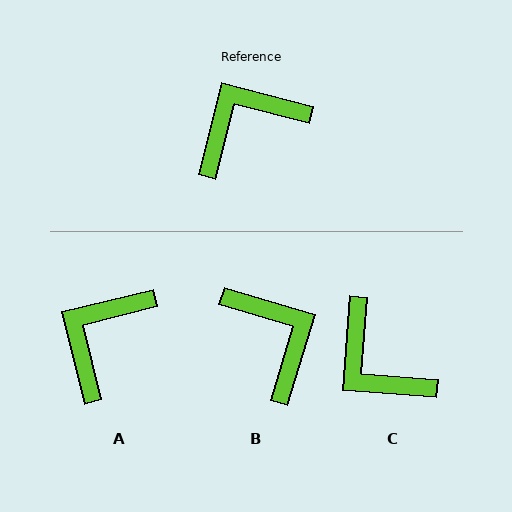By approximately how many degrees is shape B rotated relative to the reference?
Approximately 92 degrees clockwise.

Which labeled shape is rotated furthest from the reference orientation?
C, about 100 degrees away.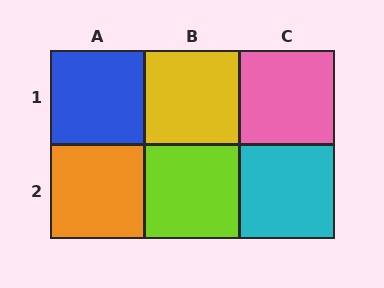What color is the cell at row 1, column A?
Blue.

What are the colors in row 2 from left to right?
Orange, lime, cyan.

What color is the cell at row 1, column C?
Pink.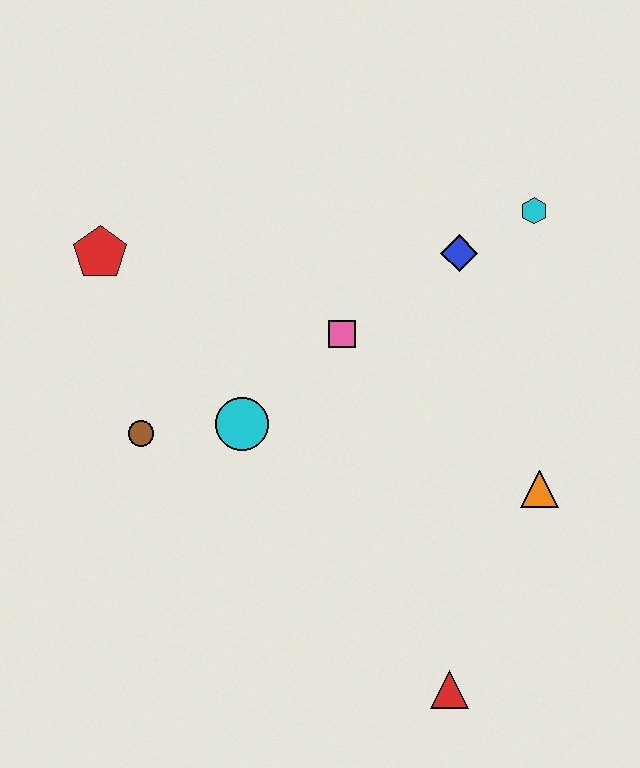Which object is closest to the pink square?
The cyan circle is closest to the pink square.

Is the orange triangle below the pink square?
Yes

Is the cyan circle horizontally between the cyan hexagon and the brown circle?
Yes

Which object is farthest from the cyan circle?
The cyan hexagon is farthest from the cyan circle.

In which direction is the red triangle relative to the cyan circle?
The red triangle is below the cyan circle.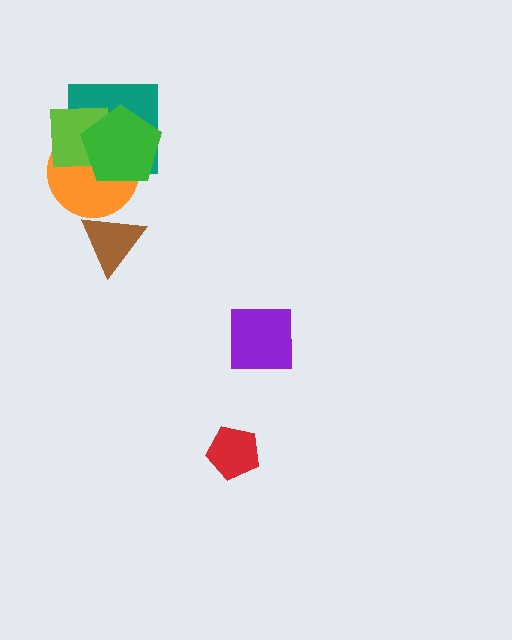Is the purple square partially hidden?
No, no other shape covers it.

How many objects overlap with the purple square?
0 objects overlap with the purple square.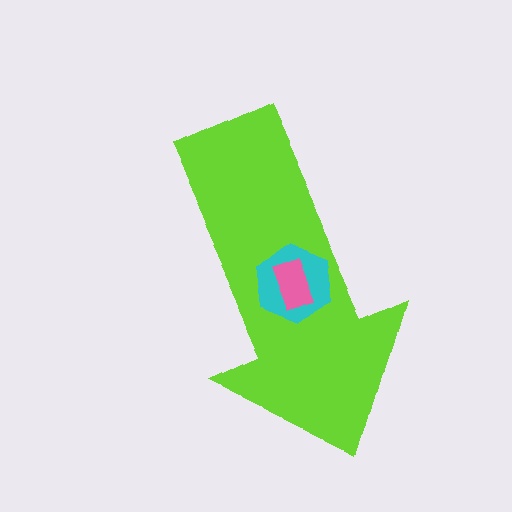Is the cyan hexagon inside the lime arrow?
Yes.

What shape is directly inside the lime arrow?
The cyan hexagon.